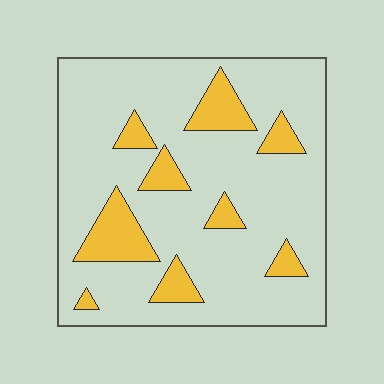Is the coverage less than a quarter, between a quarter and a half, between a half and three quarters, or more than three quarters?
Less than a quarter.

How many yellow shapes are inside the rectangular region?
9.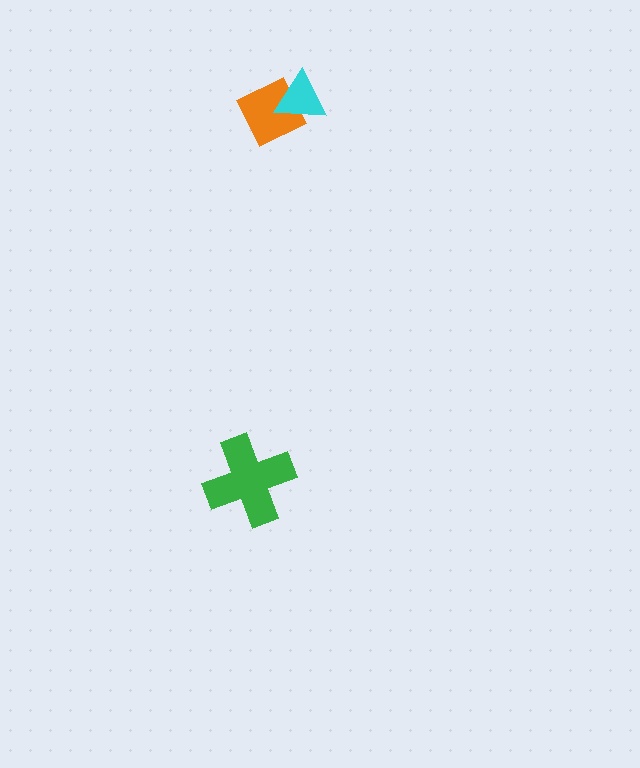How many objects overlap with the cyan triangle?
1 object overlaps with the cyan triangle.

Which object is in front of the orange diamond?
The cyan triangle is in front of the orange diamond.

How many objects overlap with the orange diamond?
1 object overlaps with the orange diamond.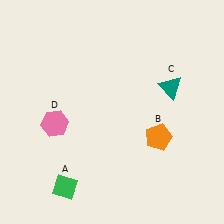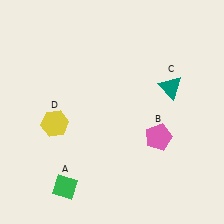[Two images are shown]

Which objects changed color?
B changed from orange to pink. D changed from pink to yellow.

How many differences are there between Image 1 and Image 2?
There are 2 differences between the two images.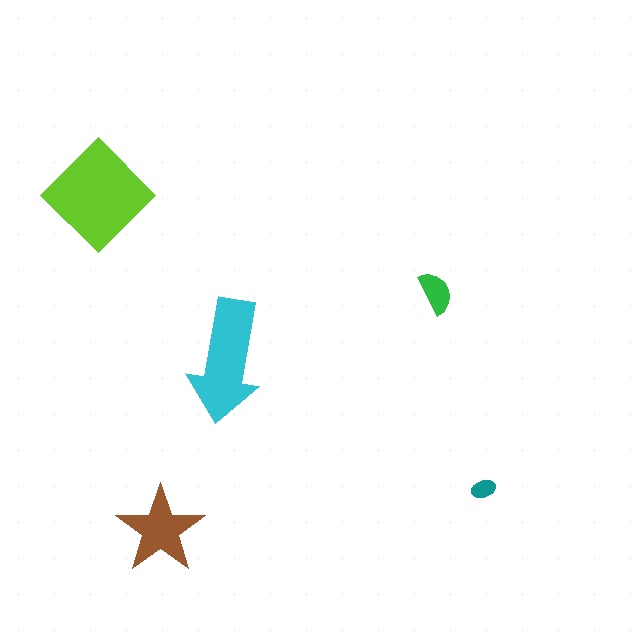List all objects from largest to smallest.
The lime diamond, the cyan arrow, the brown star, the green semicircle, the teal ellipse.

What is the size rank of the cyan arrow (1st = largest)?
2nd.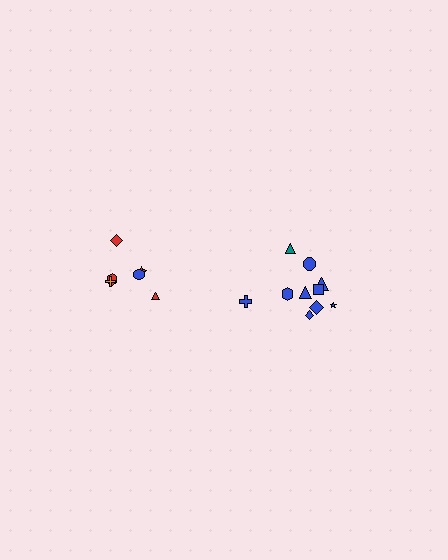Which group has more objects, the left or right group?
The right group.